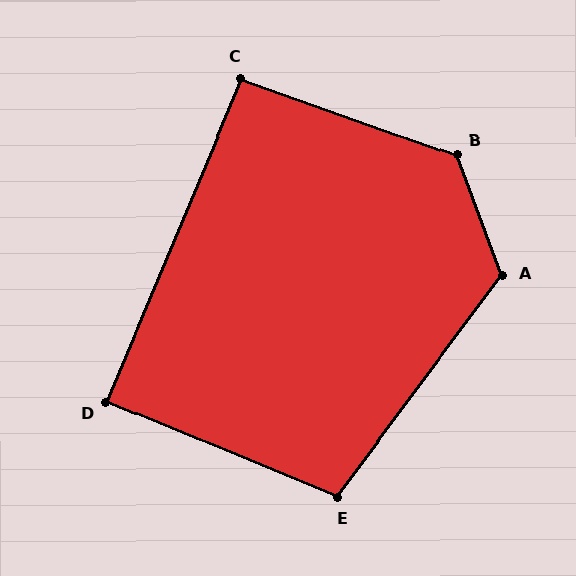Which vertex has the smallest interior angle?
D, at approximately 90 degrees.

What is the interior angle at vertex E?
Approximately 104 degrees (obtuse).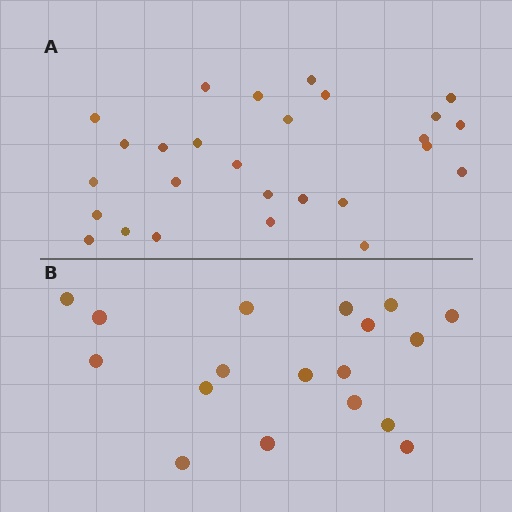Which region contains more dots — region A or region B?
Region A (the top region) has more dots.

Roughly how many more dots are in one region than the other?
Region A has roughly 8 or so more dots than region B.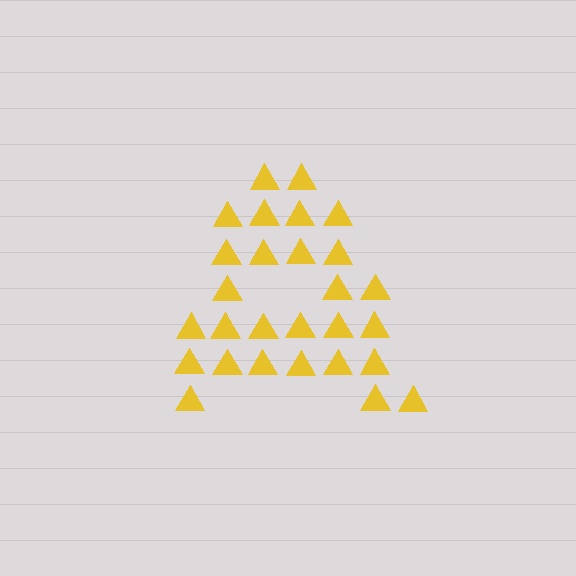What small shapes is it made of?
It is made of small triangles.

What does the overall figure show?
The overall figure shows the letter A.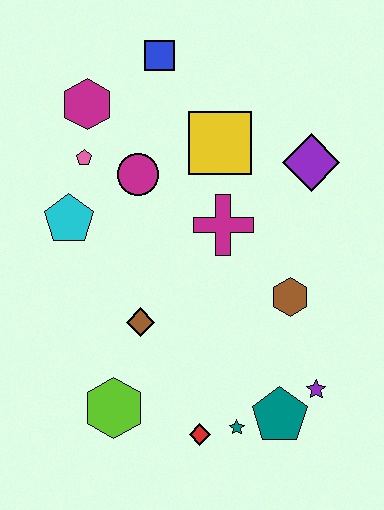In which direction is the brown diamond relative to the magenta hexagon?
The brown diamond is below the magenta hexagon.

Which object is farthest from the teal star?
The blue square is farthest from the teal star.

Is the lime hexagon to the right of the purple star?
No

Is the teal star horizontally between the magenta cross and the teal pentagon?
Yes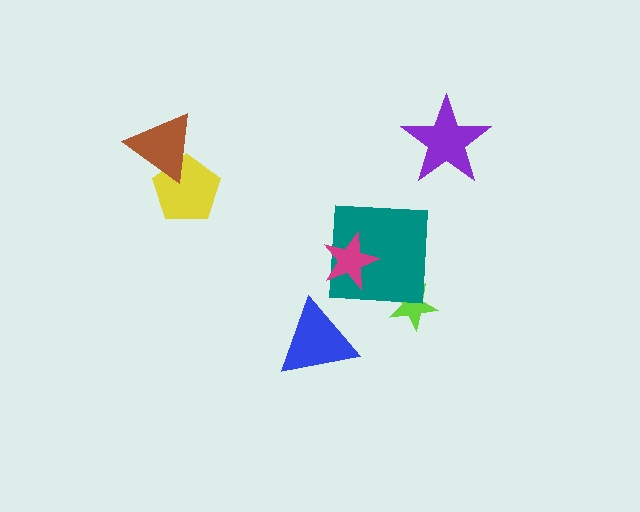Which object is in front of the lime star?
The teal square is in front of the lime star.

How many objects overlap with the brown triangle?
1 object overlaps with the brown triangle.